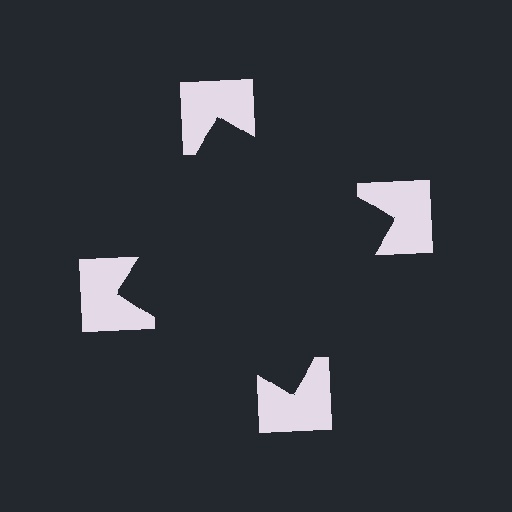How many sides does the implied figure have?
4 sides.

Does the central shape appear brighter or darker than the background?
It typically appears slightly darker than the background, even though no actual brightness change is drawn.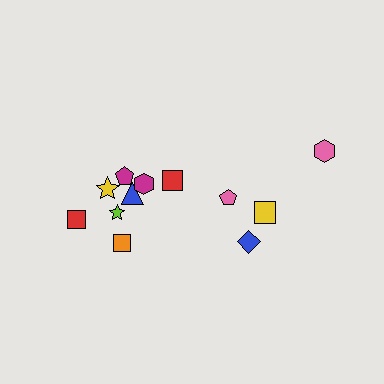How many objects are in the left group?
There are 8 objects.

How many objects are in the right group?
There are 4 objects.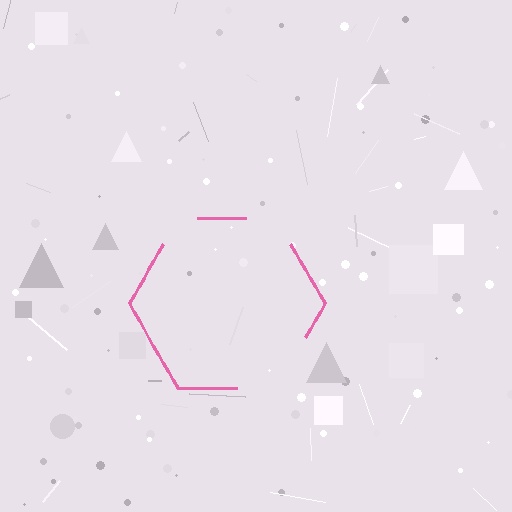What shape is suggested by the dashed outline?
The dashed outline suggests a hexagon.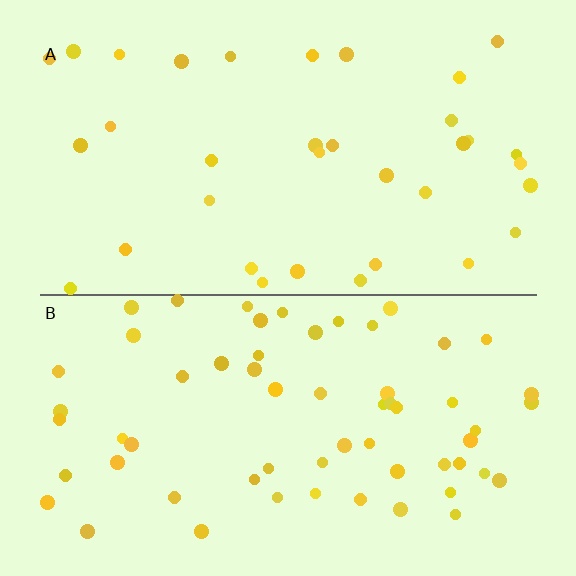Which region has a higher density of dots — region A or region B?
B (the bottom).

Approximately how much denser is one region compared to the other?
Approximately 1.7× — region B over region A.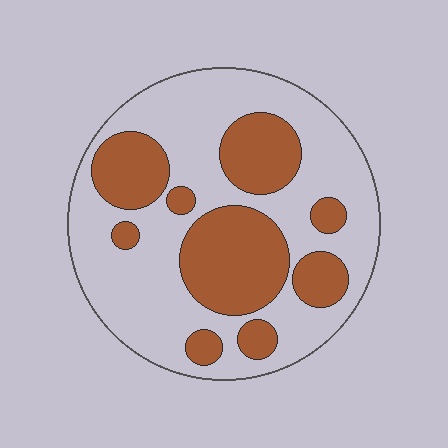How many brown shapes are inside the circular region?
9.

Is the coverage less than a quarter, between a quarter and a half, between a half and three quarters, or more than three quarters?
Between a quarter and a half.